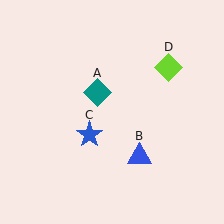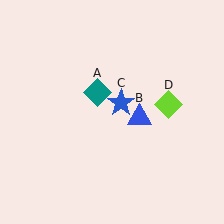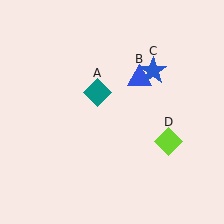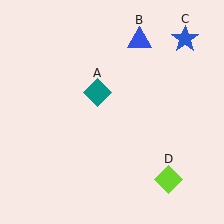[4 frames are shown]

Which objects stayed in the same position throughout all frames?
Teal diamond (object A) remained stationary.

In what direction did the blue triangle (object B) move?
The blue triangle (object B) moved up.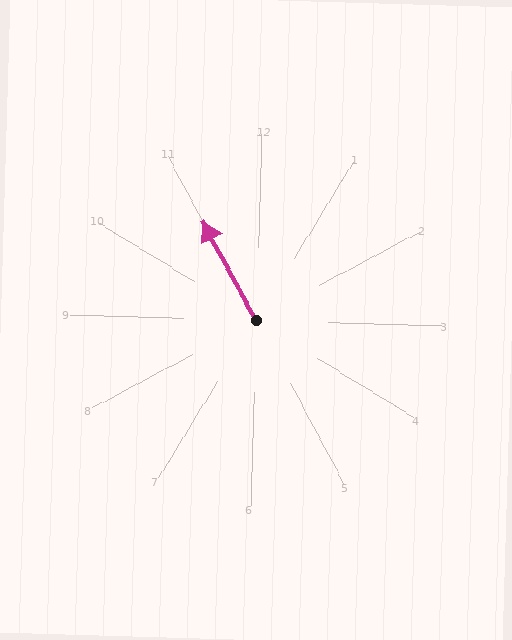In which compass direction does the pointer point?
Northwest.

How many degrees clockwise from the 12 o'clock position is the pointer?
Approximately 330 degrees.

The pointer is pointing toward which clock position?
Roughly 11 o'clock.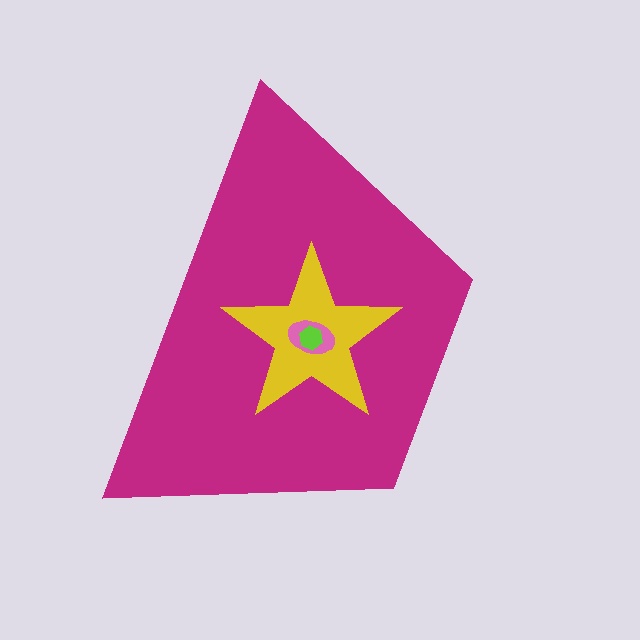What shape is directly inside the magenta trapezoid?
The yellow star.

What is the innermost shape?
The lime hexagon.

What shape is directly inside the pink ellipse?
The lime hexagon.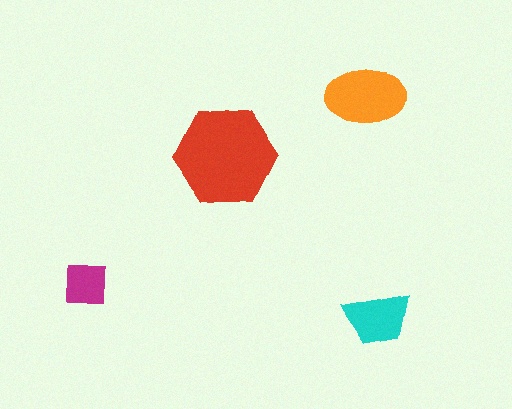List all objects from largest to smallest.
The red hexagon, the orange ellipse, the cyan trapezoid, the magenta square.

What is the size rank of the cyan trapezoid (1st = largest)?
3rd.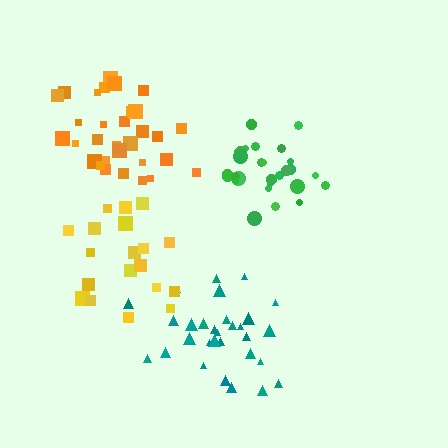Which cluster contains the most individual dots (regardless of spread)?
Orange (32).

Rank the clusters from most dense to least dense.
green, teal, orange, yellow.